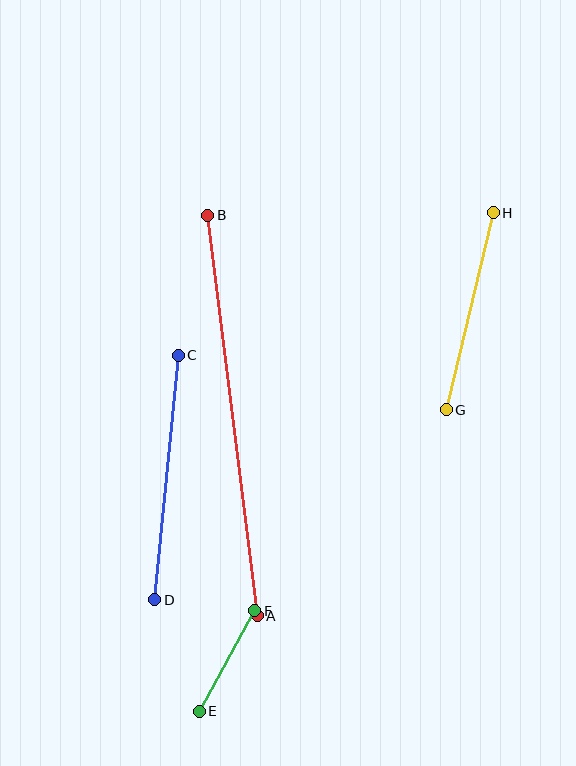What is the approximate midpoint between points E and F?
The midpoint is at approximately (227, 661) pixels.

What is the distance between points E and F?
The distance is approximately 115 pixels.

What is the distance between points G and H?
The distance is approximately 202 pixels.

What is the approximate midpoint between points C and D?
The midpoint is at approximately (167, 478) pixels.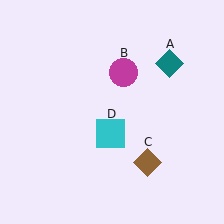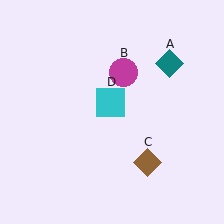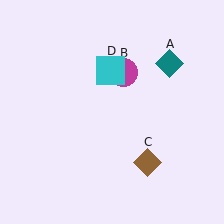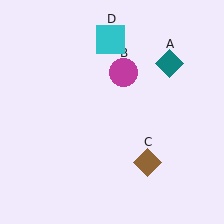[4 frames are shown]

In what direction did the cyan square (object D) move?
The cyan square (object D) moved up.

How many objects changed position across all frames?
1 object changed position: cyan square (object D).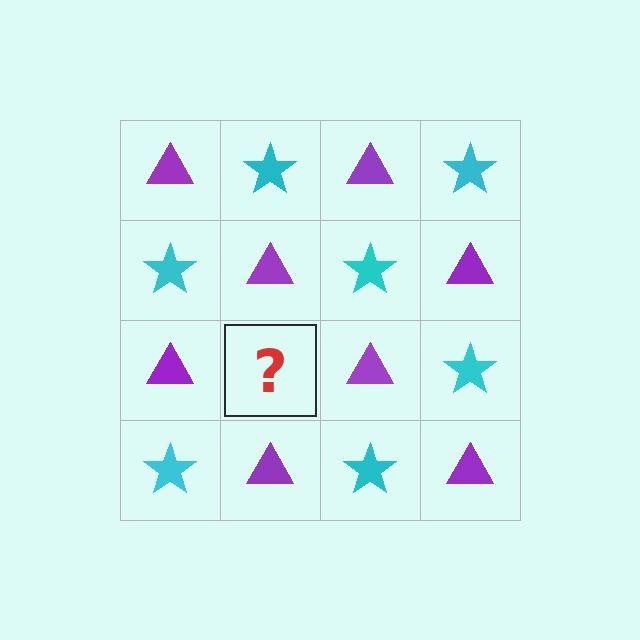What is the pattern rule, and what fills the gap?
The rule is that it alternates purple triangle and cyan star in a checkerboard pattern. The gap should be filled with a cyan star.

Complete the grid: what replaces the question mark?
The question mark should be replaced with a cyan star.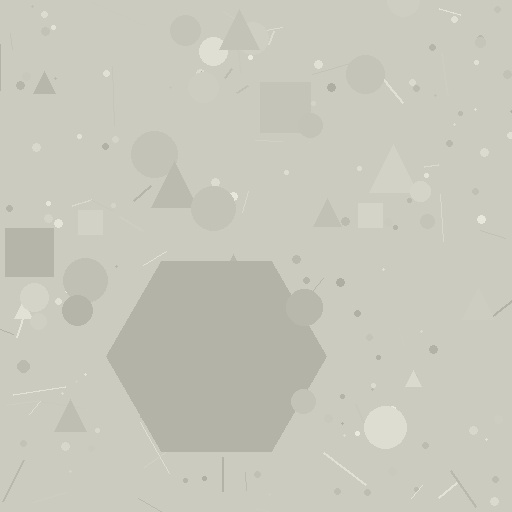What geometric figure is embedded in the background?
A hexagon is embedded in the background.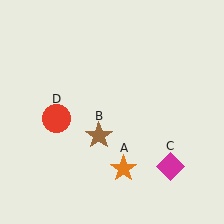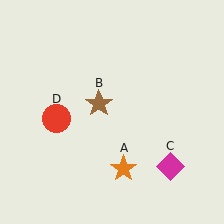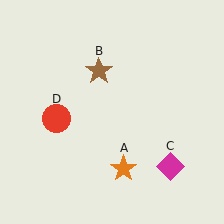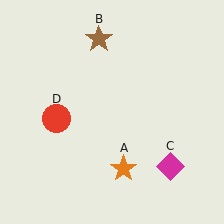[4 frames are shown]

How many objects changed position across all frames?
1 object changed position: brown star (object B).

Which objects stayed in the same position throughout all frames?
Orange star (object A) and magenta diamond (object C) and red circle (object D) remained stationary.